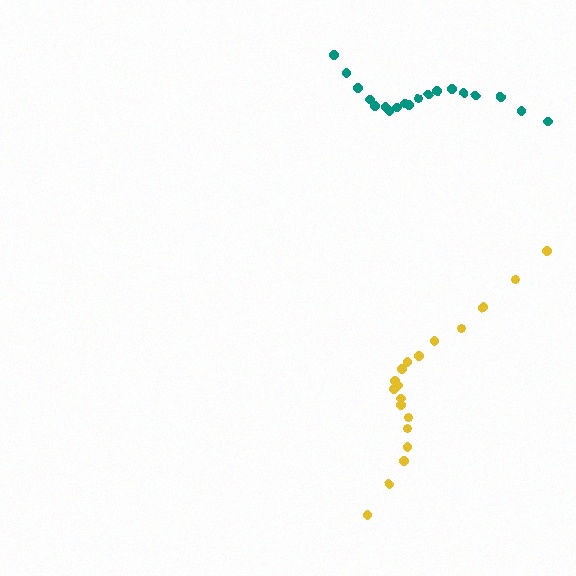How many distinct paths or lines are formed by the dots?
There are 2 distinct paths.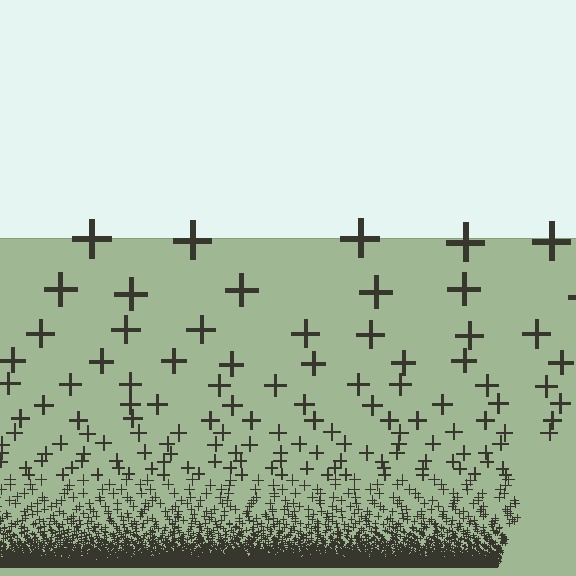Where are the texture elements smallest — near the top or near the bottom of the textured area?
Near the bottom.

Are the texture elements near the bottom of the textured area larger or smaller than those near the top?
Smaller. The gradient is inverted — elements near the bottom are smaller and denser.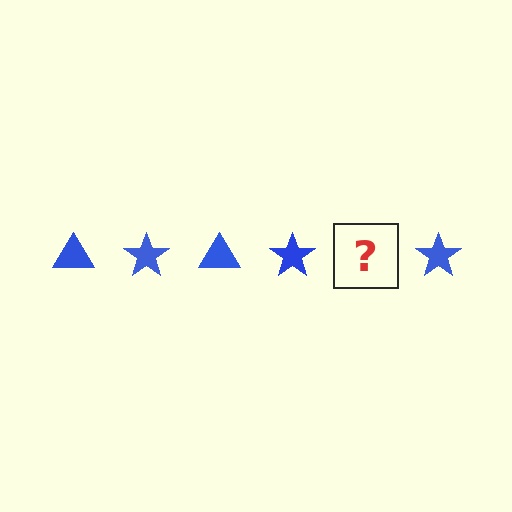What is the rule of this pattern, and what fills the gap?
The rule is that the pattern cycles through triangle, star shapes in blue. The gap should be filled with a blue triangle.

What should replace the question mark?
The question mark should be replaced with a blue triangle.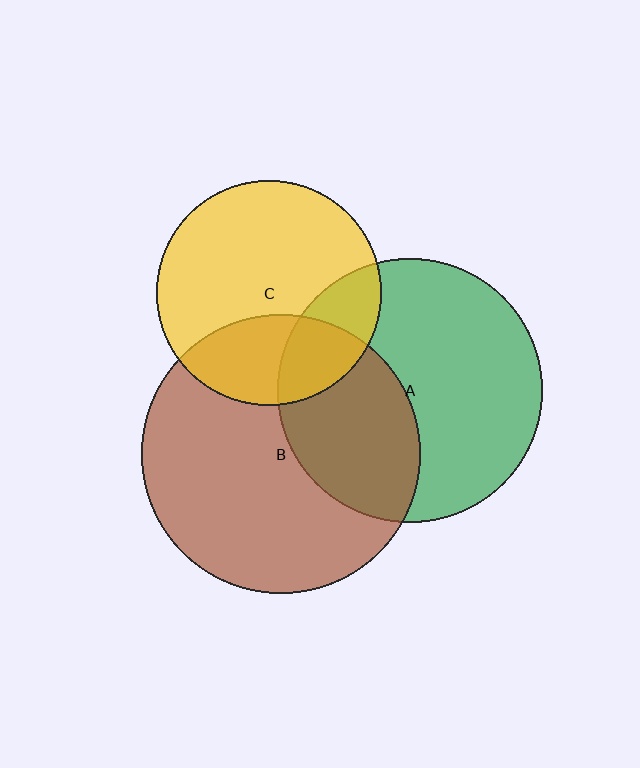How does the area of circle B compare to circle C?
Approximately 1.5 times.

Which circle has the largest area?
Circle B (brown).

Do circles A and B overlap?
Yes.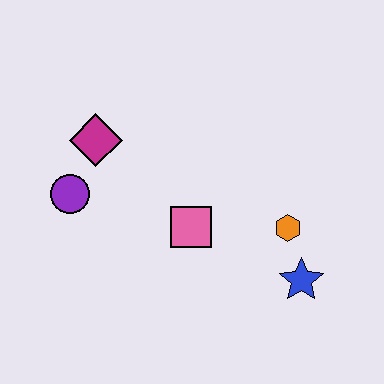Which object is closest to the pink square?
The orange hexagon is closest to the pink square.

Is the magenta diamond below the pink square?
No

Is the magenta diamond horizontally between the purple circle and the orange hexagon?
Yes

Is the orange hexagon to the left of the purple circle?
No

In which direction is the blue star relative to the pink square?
The blue star is to the right of the pink square.